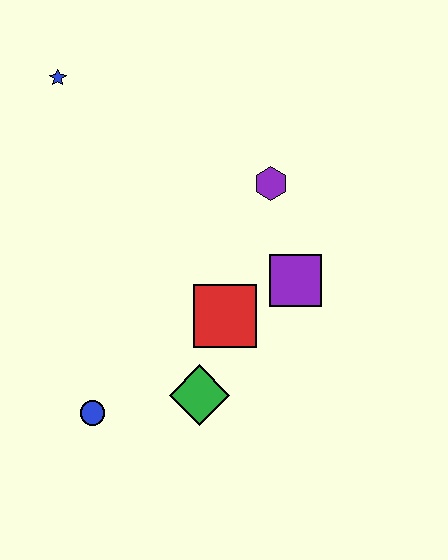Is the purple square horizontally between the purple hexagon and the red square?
No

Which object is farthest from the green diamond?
The blue star is farthest from the green diamond.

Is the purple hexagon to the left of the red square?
No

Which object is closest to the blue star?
The purple hexagon is closest to the blue star.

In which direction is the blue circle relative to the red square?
The blue circle is to the left of the red square.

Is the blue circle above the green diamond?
No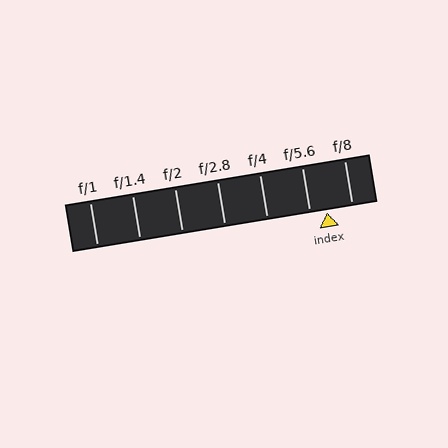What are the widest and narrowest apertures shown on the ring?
The widest aperture shown is f/1 and the narrowest is f/8.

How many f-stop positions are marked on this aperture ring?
There are 7 f-stop positions marked.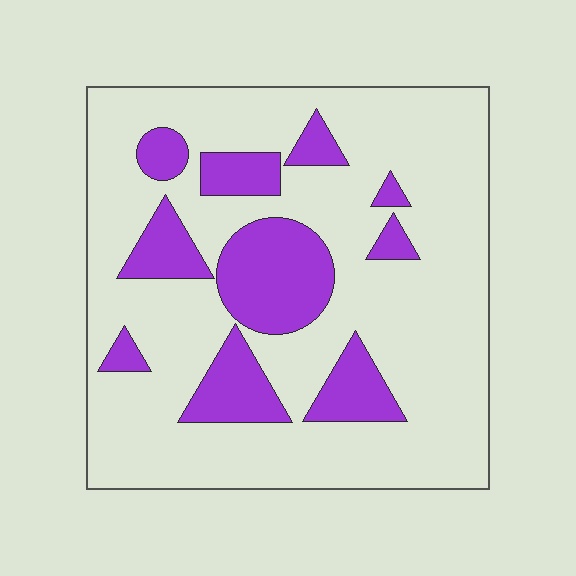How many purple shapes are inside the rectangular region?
10.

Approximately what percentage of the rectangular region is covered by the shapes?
Approximately 25%.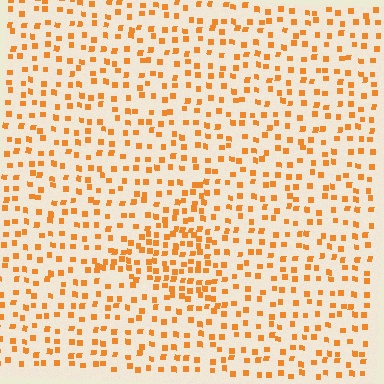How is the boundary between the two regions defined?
The boundary is defined by a change in element density (approximately 1.9x ratio). All elements are the same color, size, and shape.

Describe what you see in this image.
The image contains small orange elements arranged at two different densities. A triangle-shaped region is visible where the elements are more densely packed than the surrounding area.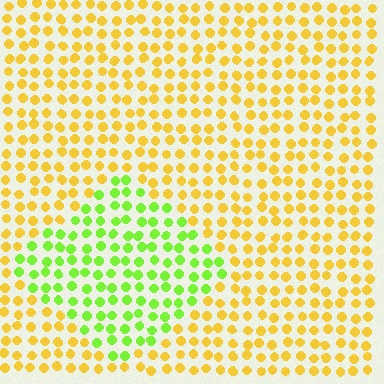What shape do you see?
I see a diamond.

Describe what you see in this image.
The image is filled with small yellow elements in a uniform arrangement. A diamond-shaped region is visible where the elements are tinted to a slightly different hue, forming a subtle color boundary.